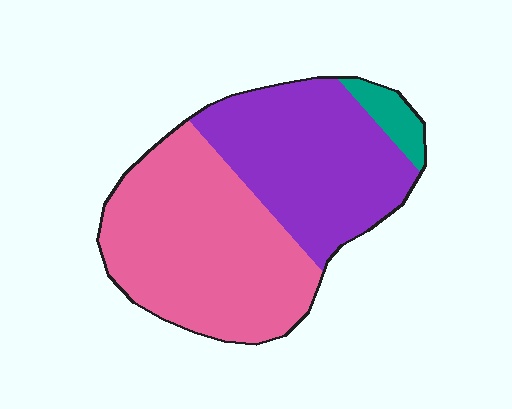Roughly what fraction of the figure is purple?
Purple covers roughly 40% of the figure.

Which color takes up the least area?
Teal, at roughly 5%.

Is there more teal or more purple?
Purple.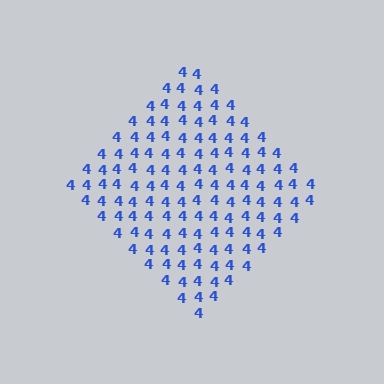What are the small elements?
The small elements are digit 4's.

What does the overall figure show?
The overall figure shows a diamond.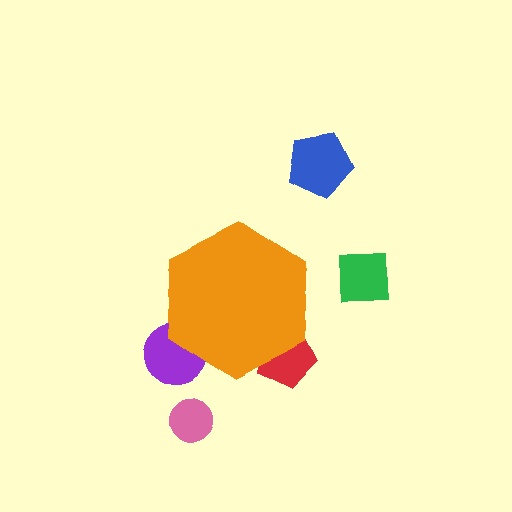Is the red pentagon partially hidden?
Yes, the red pentagon is partially hidden behind the orange hexagon.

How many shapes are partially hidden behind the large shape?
2 shapes are partially hidden.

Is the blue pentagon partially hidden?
No, the blue pentagon is fully visible.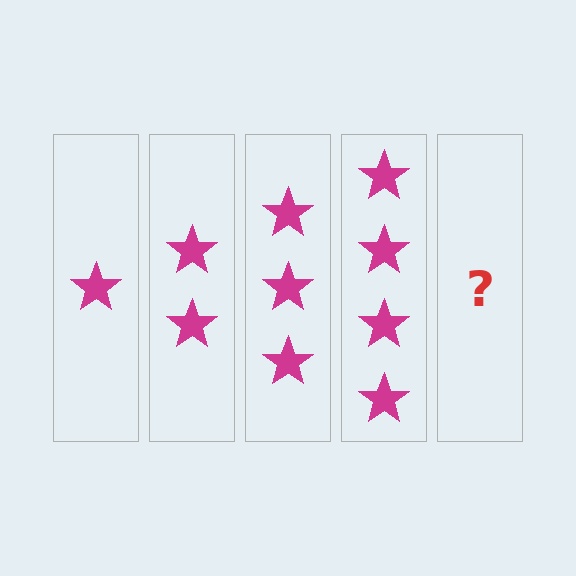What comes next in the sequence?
The next element should be 5 stars.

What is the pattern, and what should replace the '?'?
The pattern is that each step adds one more star. The '?' should be 5 stars.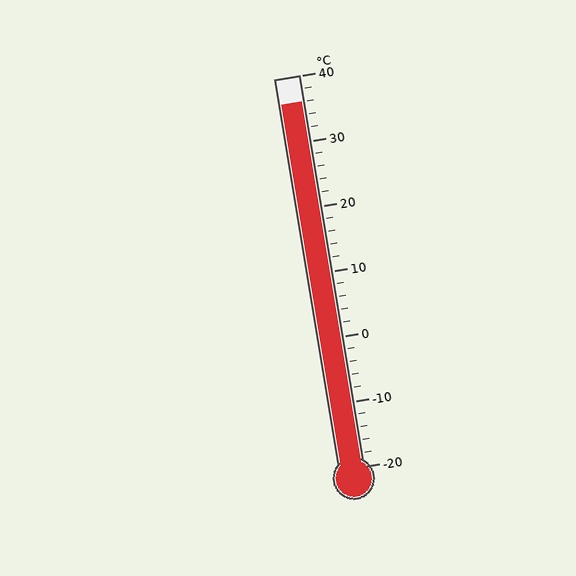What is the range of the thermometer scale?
The thermometer scale ranges from -20°C to 40°C.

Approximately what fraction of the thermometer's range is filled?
The thermometer is filled to approximately 95% of its range.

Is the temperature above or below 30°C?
The temperature is above 30°C.